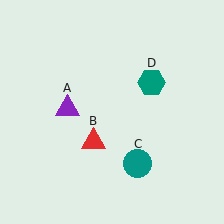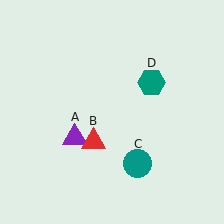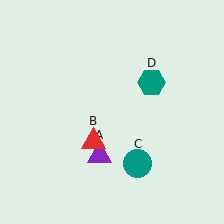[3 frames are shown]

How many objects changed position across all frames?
1 object changed position: purple triangle (object A).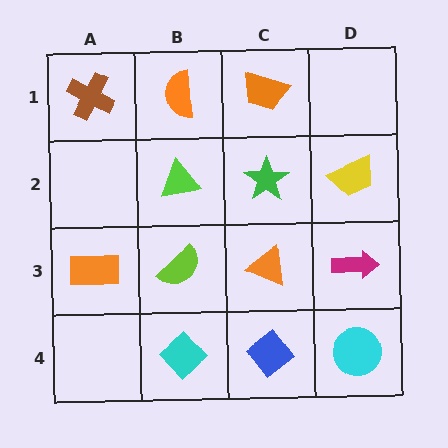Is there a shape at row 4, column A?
No, that cell is empty.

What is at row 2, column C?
A green star.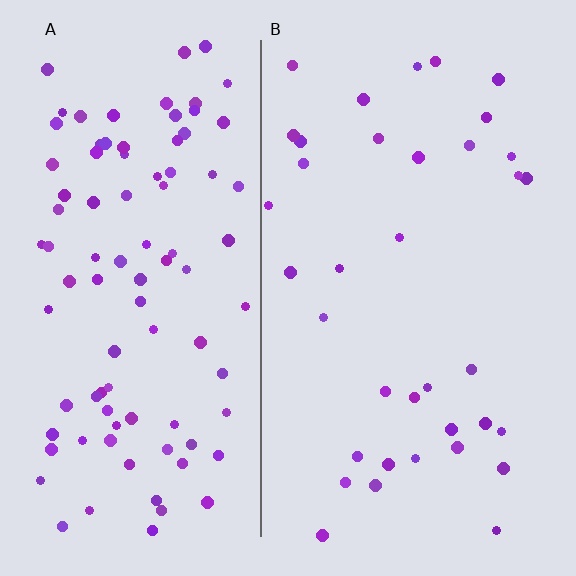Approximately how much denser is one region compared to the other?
Approximately 2.6× — region A over region B.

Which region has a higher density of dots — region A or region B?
A (the left).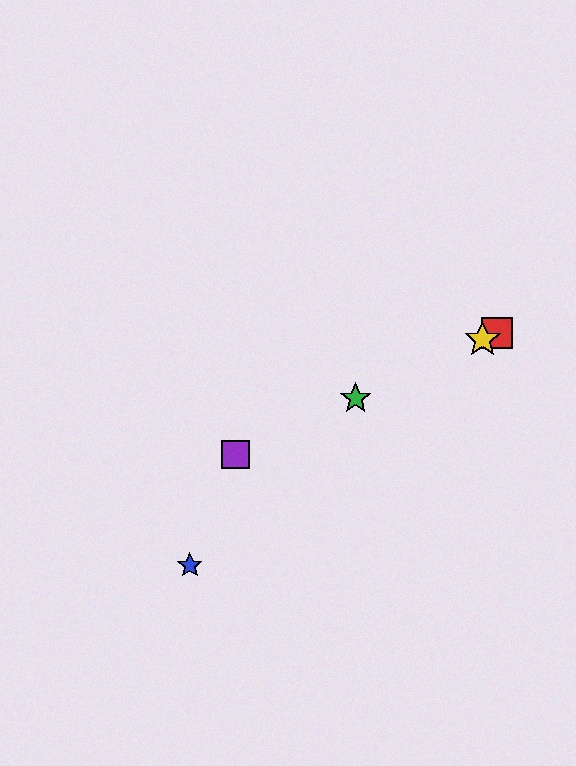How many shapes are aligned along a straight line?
4 shapes (the red square, the green star, the yellow star, the purple square) are aligned along a straight line.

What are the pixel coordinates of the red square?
The red square is at (497, 333).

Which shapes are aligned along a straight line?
The red square, the green star, the yellow star, the purple square are aligned along a straight line.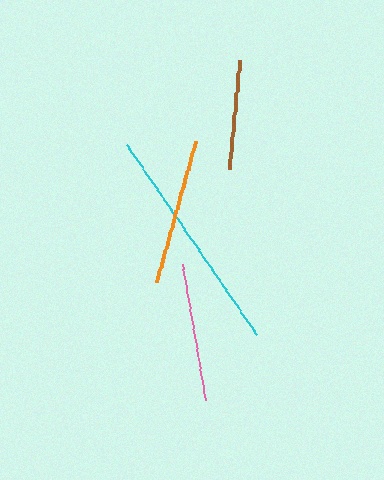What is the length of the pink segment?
The pink segment is approximately 138 pixels long.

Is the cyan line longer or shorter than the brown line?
The cyan line is longer than the brown line.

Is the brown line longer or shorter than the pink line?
The pink line is longer than the brown line.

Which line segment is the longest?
The cyan line is the longest at approximately 231 pixels.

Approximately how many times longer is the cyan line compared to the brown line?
The cyan line is approximately 2.1 times the length of the brown line.